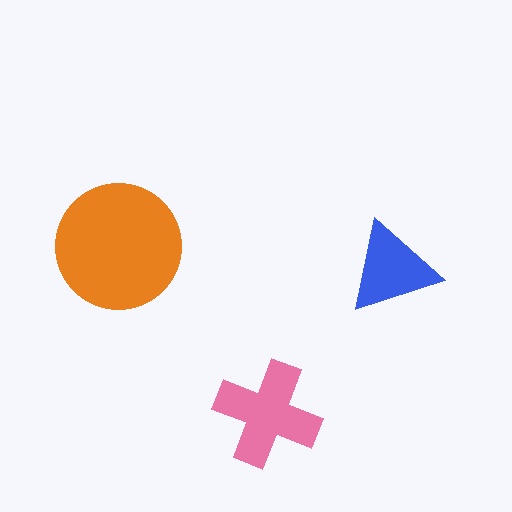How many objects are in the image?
There are 3 objects in the image.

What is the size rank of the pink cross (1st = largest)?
2nd.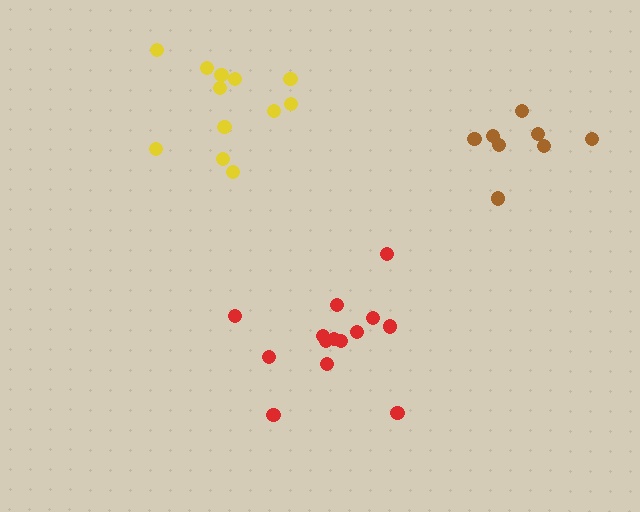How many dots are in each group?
Group 1: 12 dots, Group 2: 14 dots, Group 3: 8 dots (34 total).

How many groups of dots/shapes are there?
There are 3 groups.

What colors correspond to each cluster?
The clusters are colored: yellow, red, brown.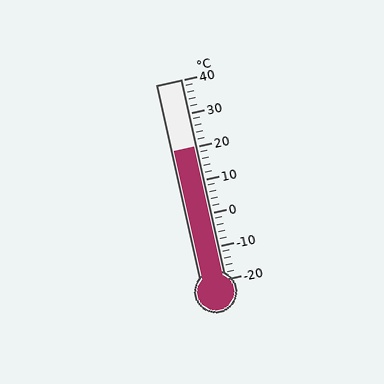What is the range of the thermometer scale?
The thermometer scale ranges from -20°C to 40°C.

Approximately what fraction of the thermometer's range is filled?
The thermometer is filled to approximately 65% of its range.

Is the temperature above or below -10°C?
The temperature is above -10°C.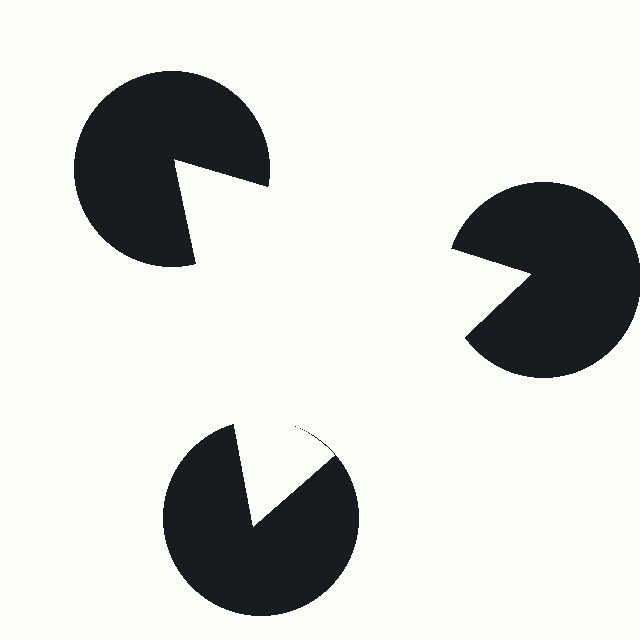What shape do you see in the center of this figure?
An illusory triangle — its edges are inferred from the aligned wedge cuts in the pac-man discs, not physically drawn.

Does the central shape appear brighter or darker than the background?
It typically appears slightly brighter than the background, even though no actual brightness change is drawn.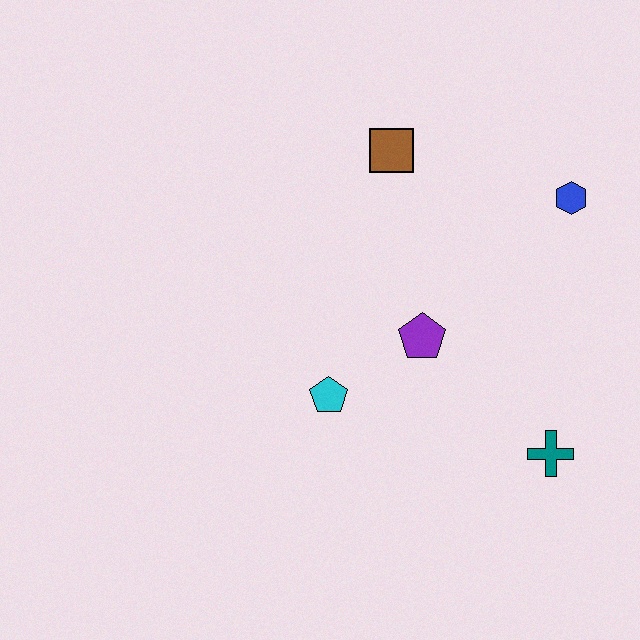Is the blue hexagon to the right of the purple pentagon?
Yes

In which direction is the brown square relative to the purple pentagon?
The brown square is above the purple pentagon.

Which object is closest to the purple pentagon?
The cyan pentagon is closest to the purple pentagon.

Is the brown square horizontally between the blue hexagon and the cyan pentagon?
Yes